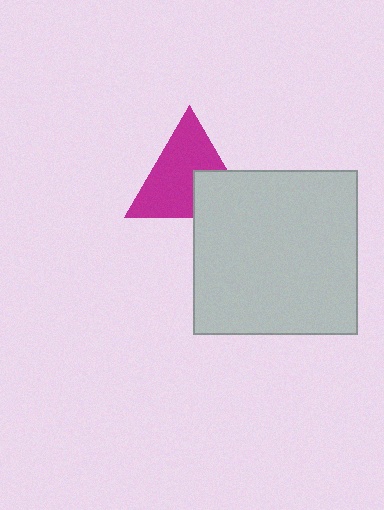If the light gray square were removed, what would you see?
You would see the complete magenta triangle.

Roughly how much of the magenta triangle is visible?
Most of it is visible (roughly 69%).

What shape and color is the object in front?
The object in front is a light gray square.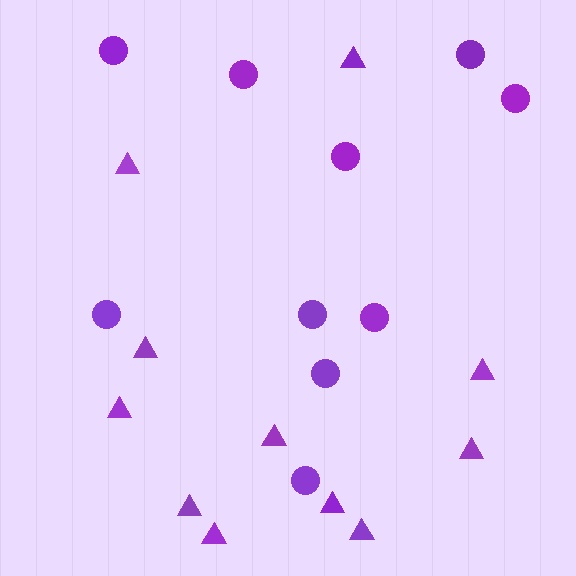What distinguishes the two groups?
There are 2 groups: one group of circles (10) and one group of triangles (11).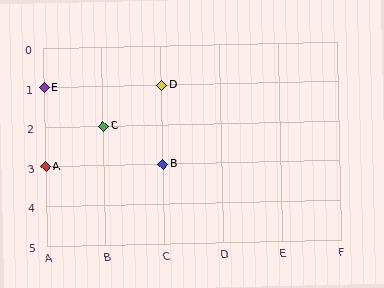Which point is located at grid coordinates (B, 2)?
Point C is at (B, 2).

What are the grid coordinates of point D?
Point D is at grid coordinates (C, 1).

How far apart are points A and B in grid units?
Points A and B are 2 columns apart.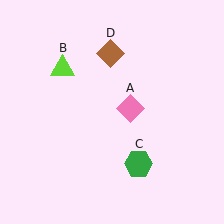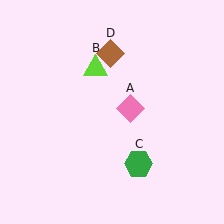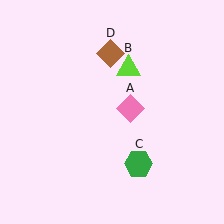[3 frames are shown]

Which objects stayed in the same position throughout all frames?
Pink diamond (object A) and green hexagon (object C) and brown diamond (object D) remained stationary.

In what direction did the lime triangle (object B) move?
The lime triangle (object B) moved right.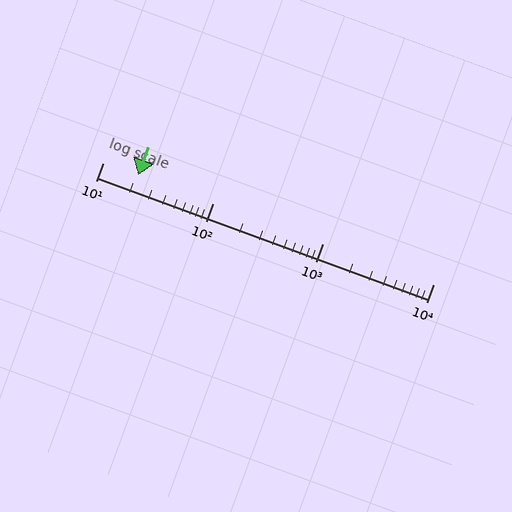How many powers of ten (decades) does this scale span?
The scale spans 3 decades, from 10 to 10000.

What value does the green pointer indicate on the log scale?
The pointer indicates approximately 21.